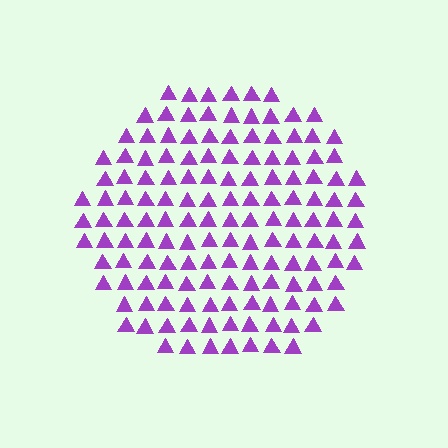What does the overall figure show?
The overall figure shows a circle.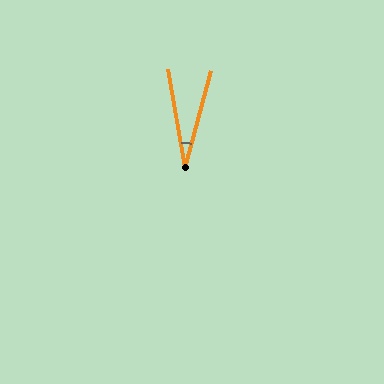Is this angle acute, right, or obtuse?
It is acute.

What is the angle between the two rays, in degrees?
Approximately 25 degrees.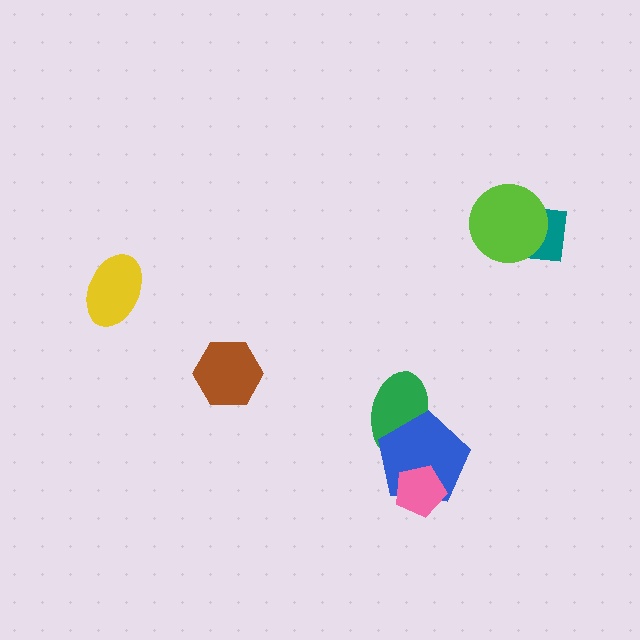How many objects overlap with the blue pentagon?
2 objects overlap with the blue pentagon.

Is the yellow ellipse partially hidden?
No, no other shape covers it.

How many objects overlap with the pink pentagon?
1 object overlaps with the pink pentagon.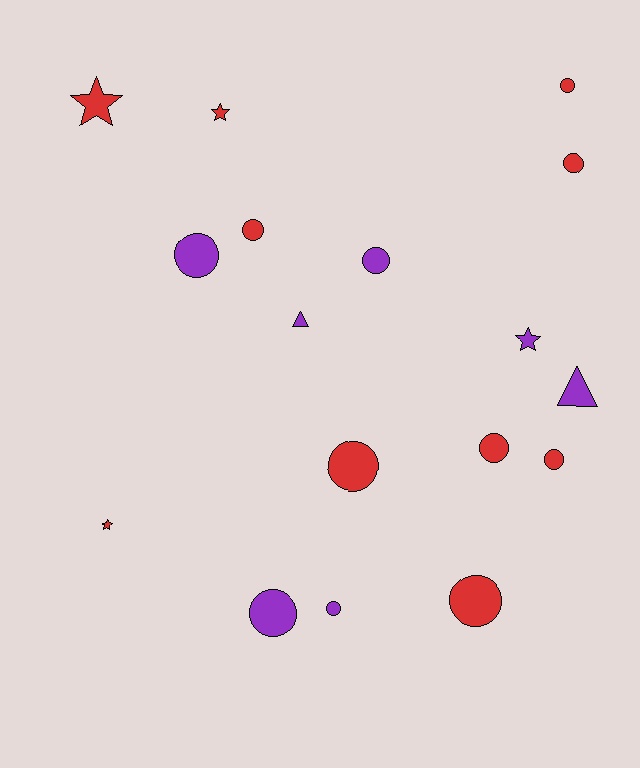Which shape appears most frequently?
Circle, with 11 objects.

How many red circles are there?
There are 7 red circles.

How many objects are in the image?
There are 17 objects.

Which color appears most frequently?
Red, with 10 objects.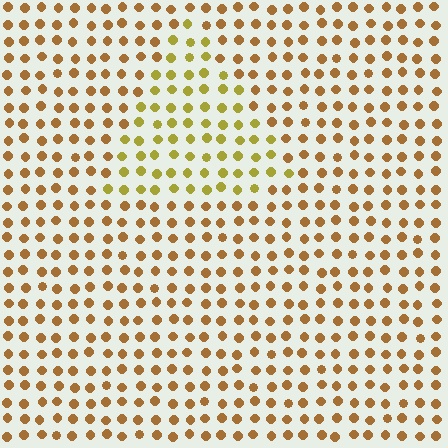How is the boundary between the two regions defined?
The boundary is defined purely by a slight shift in hue (about 28 degrees). Spacing, size, and orientation are identical on both sides.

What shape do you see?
I see a triangle.